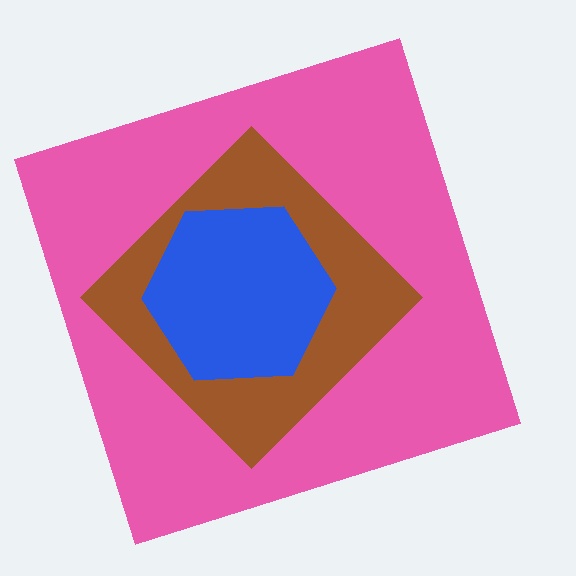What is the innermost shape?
The blue hexagon.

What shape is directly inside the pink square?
The brown diamond.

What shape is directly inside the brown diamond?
The blue hexagon.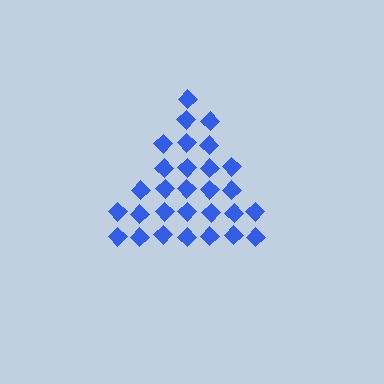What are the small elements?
The small elements are diamonds.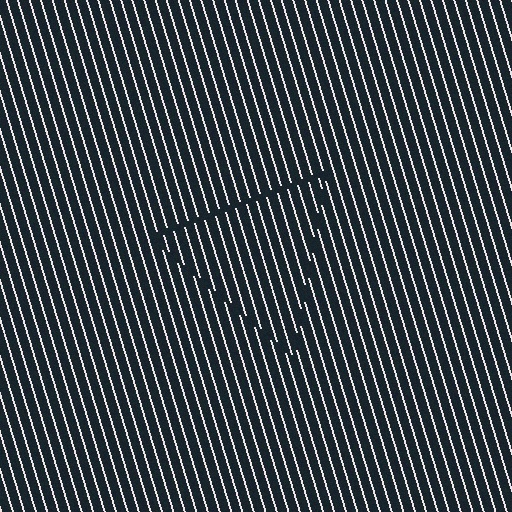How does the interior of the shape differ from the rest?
The interior of the shape contains the same grating, shifted by half a period — the contour is defined by the phase discontinuity where line-ends from the inner and outer gratings abut.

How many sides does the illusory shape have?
3 sides — the line-ends trace a triangle.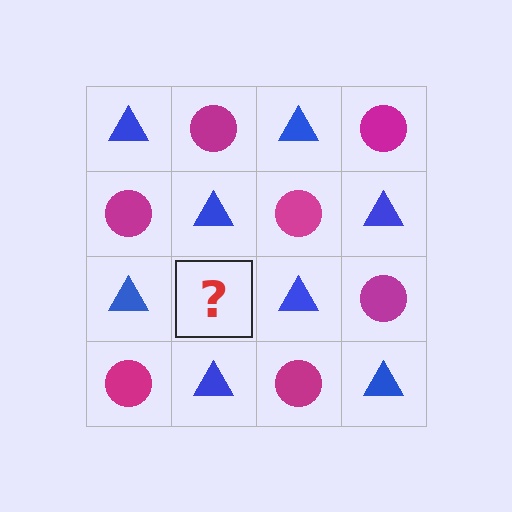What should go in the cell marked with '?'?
The missing cell should contain a magenta circle.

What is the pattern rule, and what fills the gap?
The rule is that it alternates blue triangle and magenta circle in a checkerboard pattern. The gap should be filled with a magenta circle.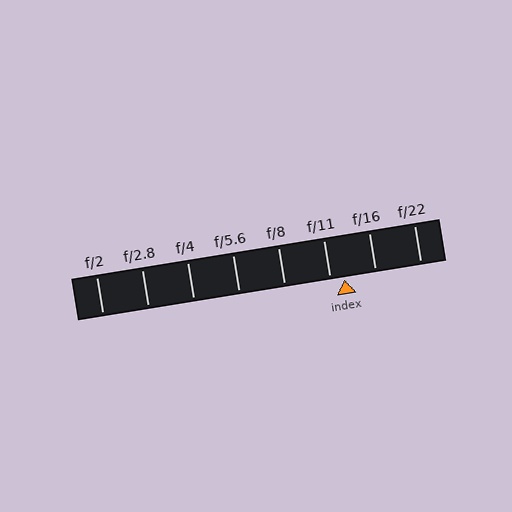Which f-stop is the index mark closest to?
The index mark is closest to f/11.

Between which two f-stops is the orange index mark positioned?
The index mark is between f/11 and f/16.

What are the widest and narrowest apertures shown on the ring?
The widest aperture shown is f/2 and the narrowest is f/22.